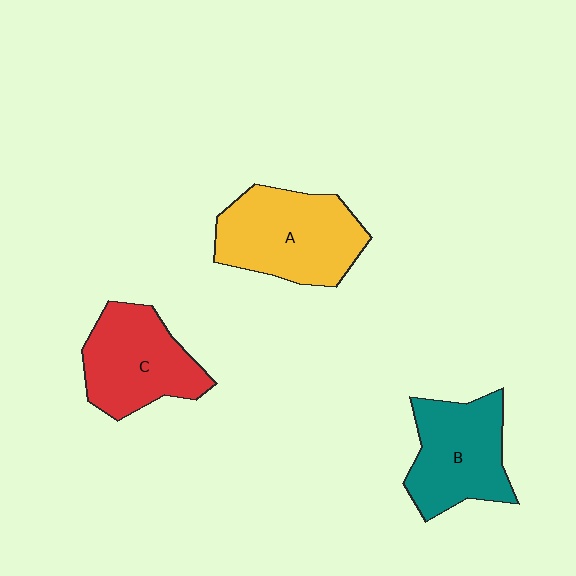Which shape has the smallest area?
Shape C (red).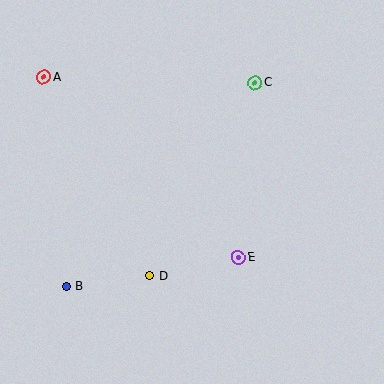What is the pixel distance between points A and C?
The distance between A and C is 211 pixels.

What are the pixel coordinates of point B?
Point B is at (67, 286).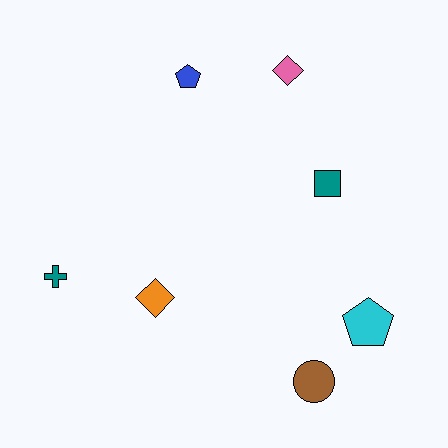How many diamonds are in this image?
There are 2 diamonds.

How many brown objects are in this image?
There is 1 brown object.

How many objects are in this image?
There are 7 objects.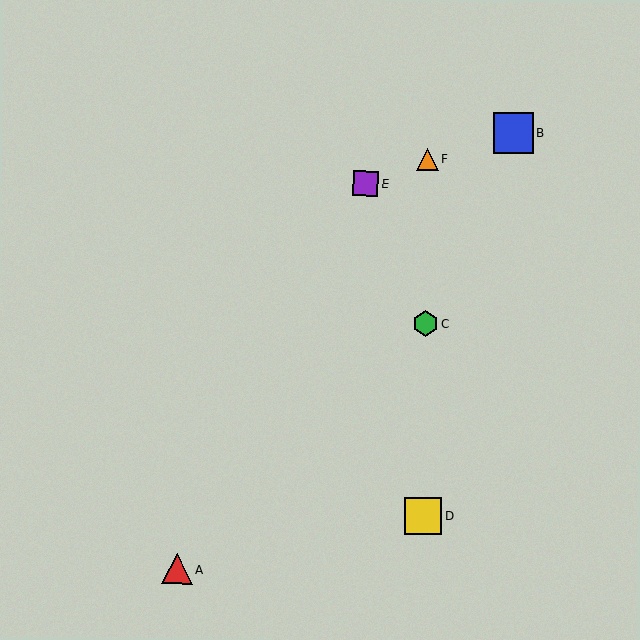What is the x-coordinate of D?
Object D is at x≈423.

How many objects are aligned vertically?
3 objects (C, D, F) are aligned vertically.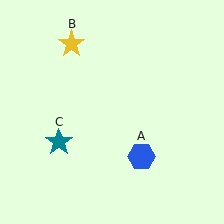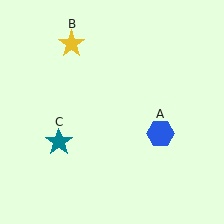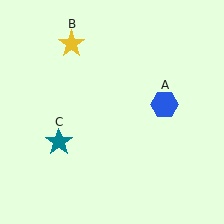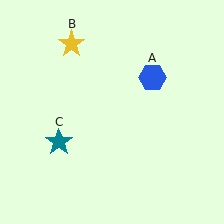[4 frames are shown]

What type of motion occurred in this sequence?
The blue hexagon (object A) rotated counterclockwise around the center of the scene.